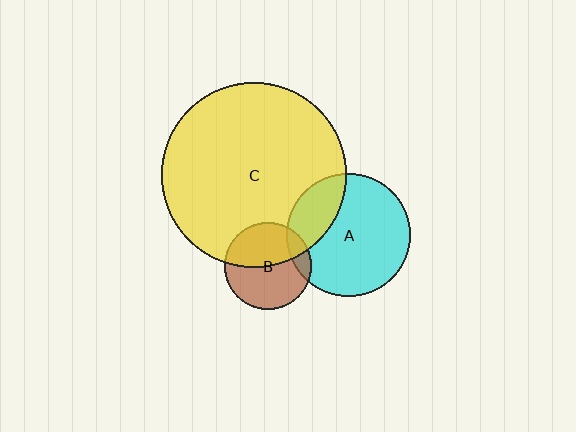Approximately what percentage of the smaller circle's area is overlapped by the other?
Approximately 15%.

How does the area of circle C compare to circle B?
Approximately 4.5 times.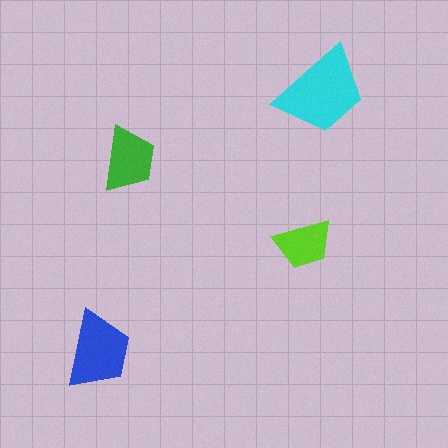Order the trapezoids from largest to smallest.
the cyan one, the blue one, the green one, the lime one.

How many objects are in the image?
There are 4 objects in the image.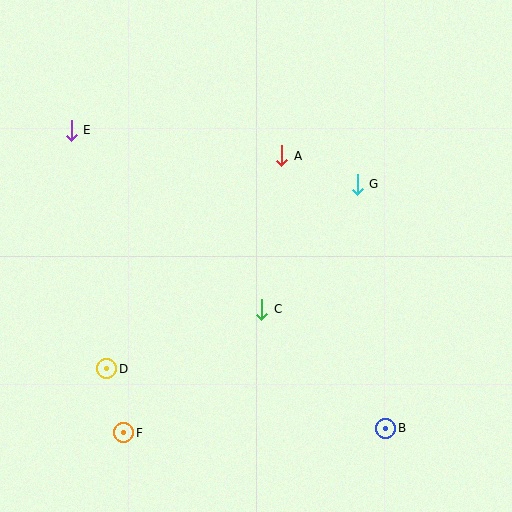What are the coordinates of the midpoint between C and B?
The midpoint between C and B is at (324, 369).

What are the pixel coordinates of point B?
Point B is at (386, 428).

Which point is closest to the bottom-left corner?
Point F is closest to the bottom-left corner.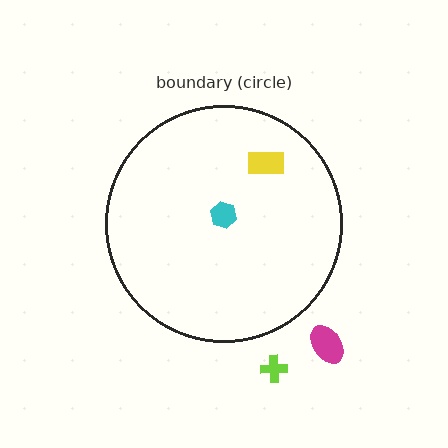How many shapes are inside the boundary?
2 inside, 2 outside.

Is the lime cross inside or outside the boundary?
Outside.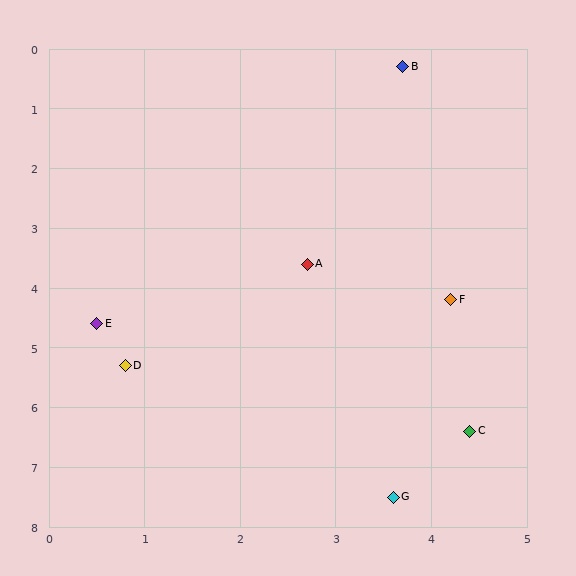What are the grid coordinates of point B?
Point B is at approximately (3.7, 0.3).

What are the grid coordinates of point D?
Point D is at approximately (0.8, 5.3).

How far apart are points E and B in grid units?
Points E and B are about 5.4 grid units apart.